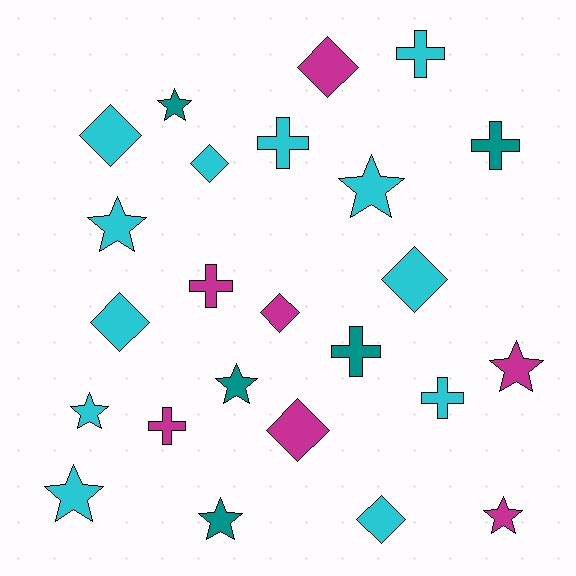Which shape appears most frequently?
Star, with 9 objects.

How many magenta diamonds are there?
There are 3 magenta diamonds.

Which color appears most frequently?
Cyan, with 12 objects.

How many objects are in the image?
There are 24 objects.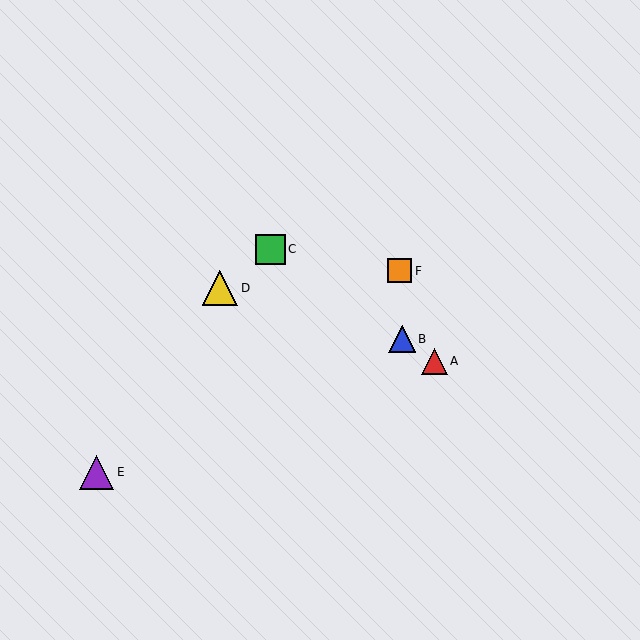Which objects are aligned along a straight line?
Objects A, B, C are aligned along a straight line.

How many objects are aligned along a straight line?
3 objects (A, B, C) are aligned along a straight line.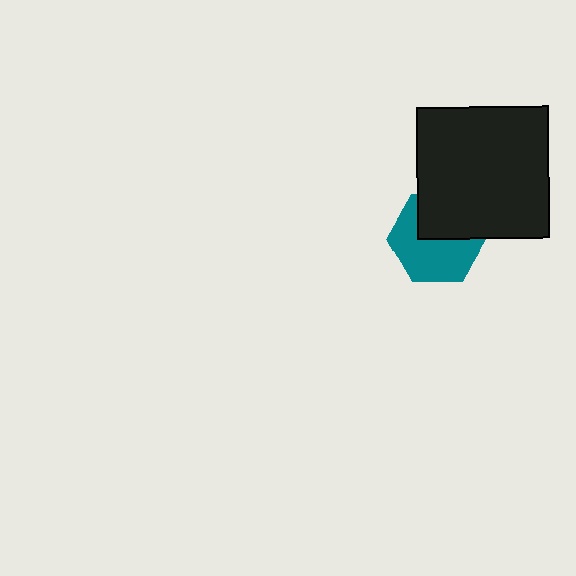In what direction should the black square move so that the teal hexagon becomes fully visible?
The black square should move up. That is the shortest direction to clear the overlap and leave the teal hexagon fully visible.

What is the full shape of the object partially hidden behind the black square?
The partially hidden object is a teal hexagon.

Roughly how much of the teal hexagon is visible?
About half of it is visible (roughly 60%).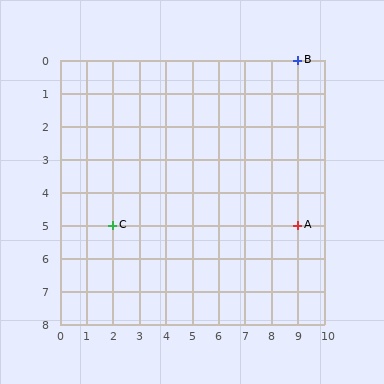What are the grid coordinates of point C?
Point C is at grid coordinates (2, 5).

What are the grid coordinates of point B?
Point B is at grid coordinates (9, 0).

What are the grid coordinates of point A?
Point A is at grid coordinates (9, 5).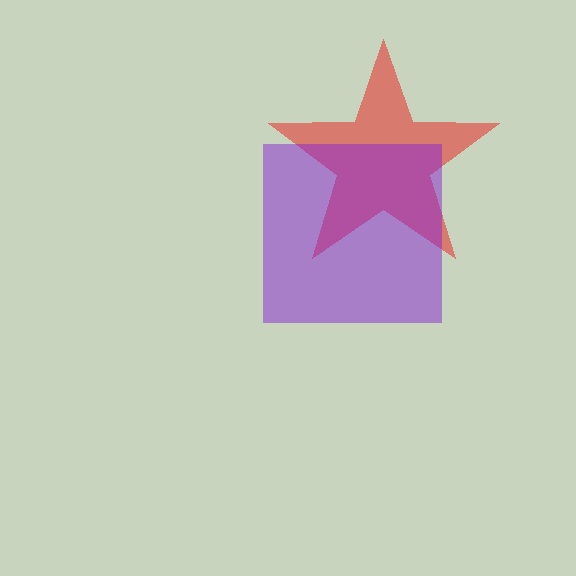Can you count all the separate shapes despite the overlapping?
Yes, there are 2 separate shapes.